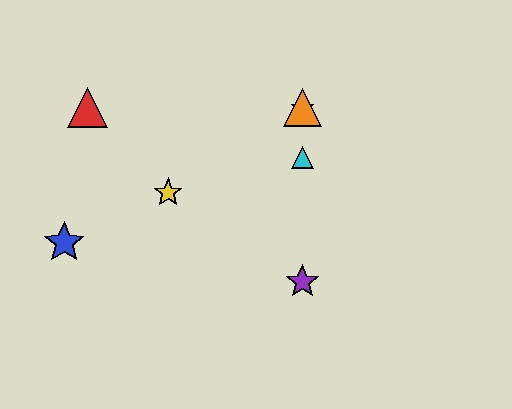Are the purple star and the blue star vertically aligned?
No, the purple star is at x≈302 and the blue star is at x≈64.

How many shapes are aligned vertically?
4 shapes (the green star, the purple star, the orange triangle, the cyan triangle) are aligned vertically.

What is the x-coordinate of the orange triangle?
The orange triangle is at x≈302.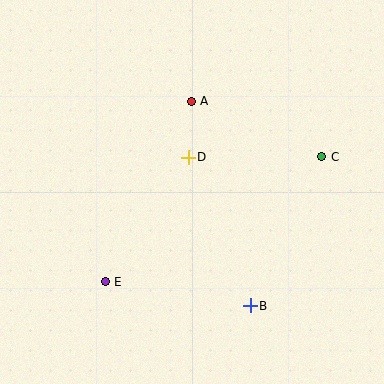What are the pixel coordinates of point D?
Point D is at (188, 157).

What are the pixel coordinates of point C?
Point C is at (322, 157).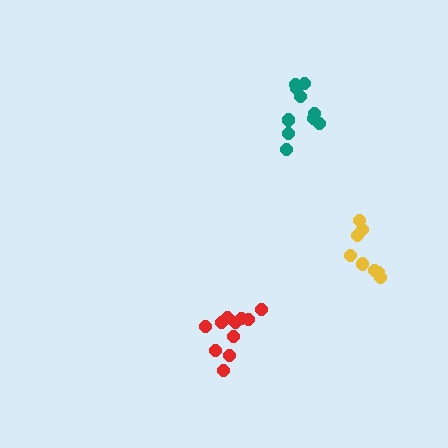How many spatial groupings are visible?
There are 3 spatial groupings.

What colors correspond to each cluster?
The clusters are colored: red, teal, yellow.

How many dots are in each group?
Group 1: 11 dots, Group 2: 10 dots, Group 3: 9 dots (30 total).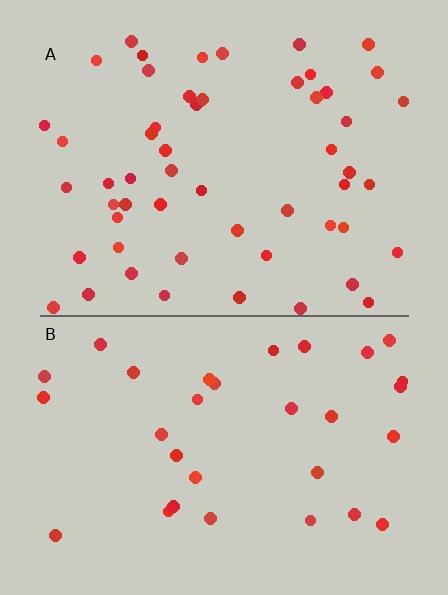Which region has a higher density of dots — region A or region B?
A (the top).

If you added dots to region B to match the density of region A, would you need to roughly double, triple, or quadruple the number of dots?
Approximately double.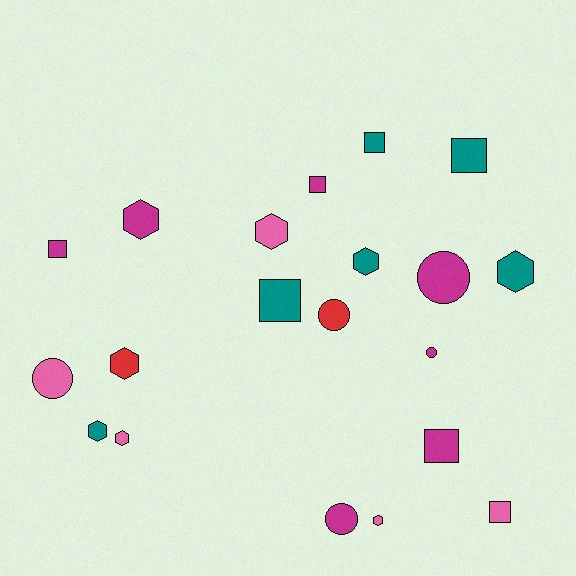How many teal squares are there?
There are 3 teal squares.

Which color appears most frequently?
Magenta, with 7 objects.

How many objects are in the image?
There are 20 objects.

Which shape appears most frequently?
Hexagon, with 8 objects.